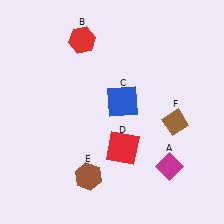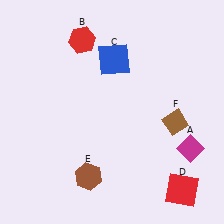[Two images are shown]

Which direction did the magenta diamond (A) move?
The magenta diamond (A) moved right.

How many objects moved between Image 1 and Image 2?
3 objects moved between the two images.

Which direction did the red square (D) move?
The red square (D) moved right.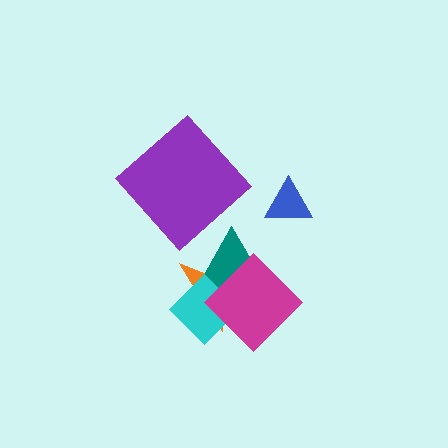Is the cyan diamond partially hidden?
Yes, it is partially covered by another shape.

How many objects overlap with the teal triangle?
3 objects overlap with the teal triangle.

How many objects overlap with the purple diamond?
0 objects overlap with the purple diamond.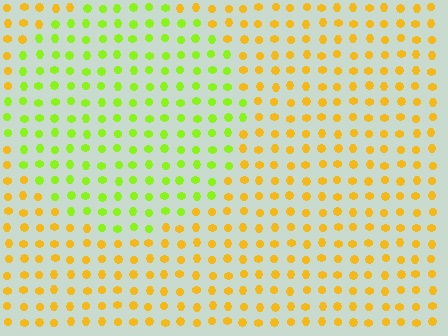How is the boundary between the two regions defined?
The boundary is defined purely by a slight shift in hue (about 46 degrees). Spacing, size, and orientation are identical on both sides.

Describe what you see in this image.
The image is filled with small yellow elements in a uniform arrangement. A circle-shaped region is visible where the elements are tinted to a slightly different hue, forming a subtle color boundary.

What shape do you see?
I see a circle.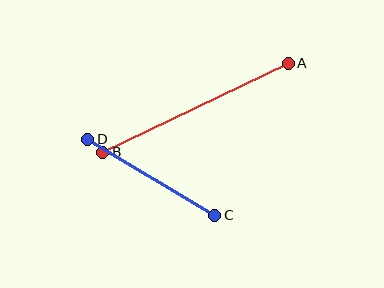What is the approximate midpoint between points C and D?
The midpoint is at approximately (151, 177) pixels.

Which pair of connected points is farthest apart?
Points A and B are farthest apart.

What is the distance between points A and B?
The distance is approximately 206 pixels.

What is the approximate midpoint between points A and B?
The midpoint is at approximately (195, 108) pixels.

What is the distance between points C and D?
The distance is approximately 148 pixels.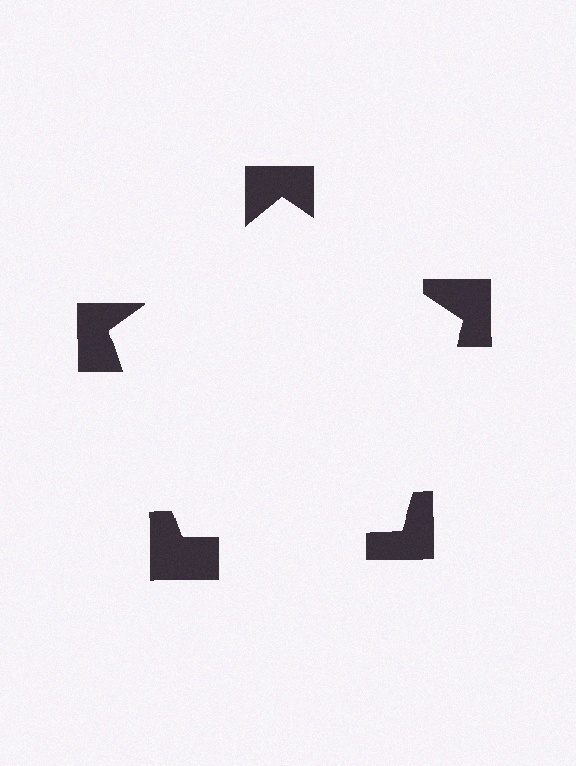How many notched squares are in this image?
There are 5 — one at each vertex of the illusory pentagon.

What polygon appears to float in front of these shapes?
An illusory pentagon — its edges are inferred from the aligned wedge cuts in the notched squares, not physically drawn.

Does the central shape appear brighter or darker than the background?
It typically appears slightly brighter than the background, even though no actual brightness change is drawn.